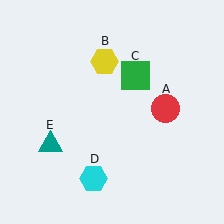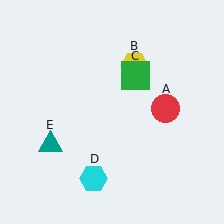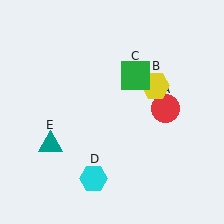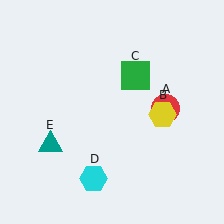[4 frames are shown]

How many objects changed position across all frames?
1 object changed position: yellow hexagon (object B).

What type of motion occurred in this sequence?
The yellow hexagon (object B) rotated clockwise around the center of the scene.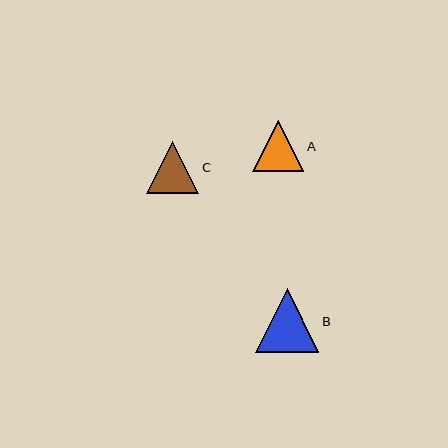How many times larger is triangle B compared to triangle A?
Triangle B is approximately 1.2 times the size of triangle A.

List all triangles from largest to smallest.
From largest to smallest: B, C, A.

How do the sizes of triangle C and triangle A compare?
Triangle C and triangle A are approximately the same size.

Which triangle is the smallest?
Triangle A is the smallest with a size of approximately 51 pixels.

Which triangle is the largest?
Triangle B is the largest with a size of approximately 63 pixels.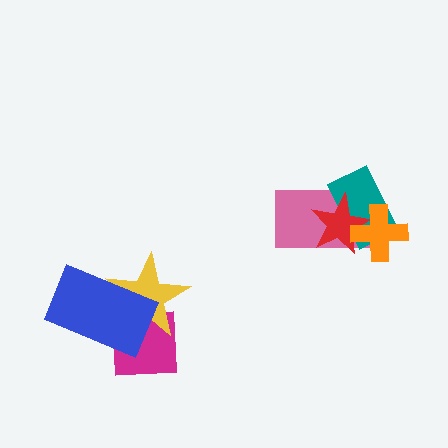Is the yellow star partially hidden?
Yes, it is partially covered by another shape.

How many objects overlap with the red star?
3 objects overlap with the red star.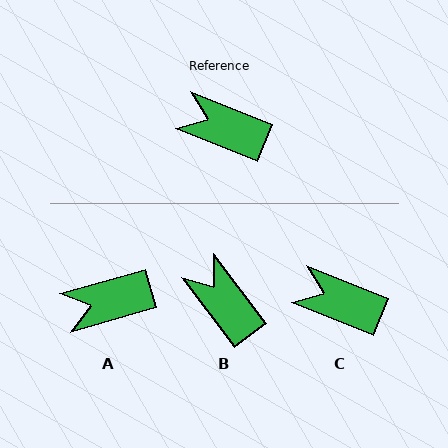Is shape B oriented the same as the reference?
No, it is off by about 31 degrees.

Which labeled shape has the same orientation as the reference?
C.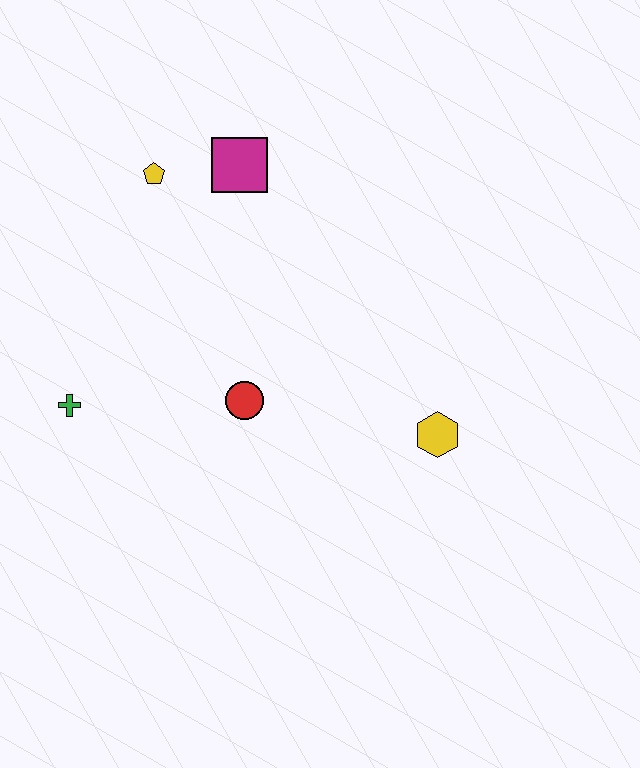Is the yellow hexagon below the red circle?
Yes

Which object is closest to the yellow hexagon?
The red circle is closest to the yellow hexagon.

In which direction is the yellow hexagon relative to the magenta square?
The yellow hexagon is below the magenta square.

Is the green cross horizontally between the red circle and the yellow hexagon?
No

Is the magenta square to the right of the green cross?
Yes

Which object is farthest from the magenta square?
The yellow hexagon is farthest from the magenta square.